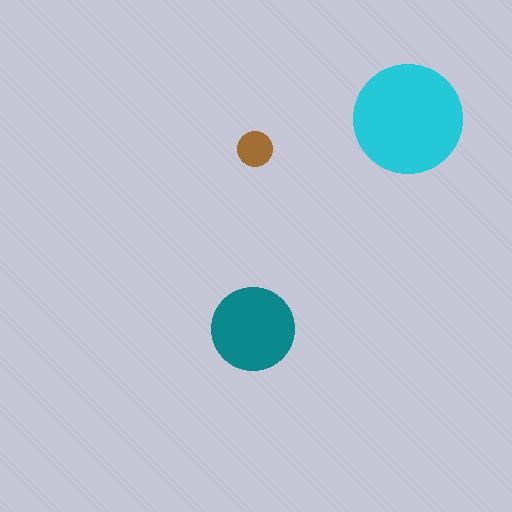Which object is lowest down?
The teal circle is bottommost.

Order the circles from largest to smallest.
the cyan one, the teal one, the brown one.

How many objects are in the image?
There are 3 objects in the image.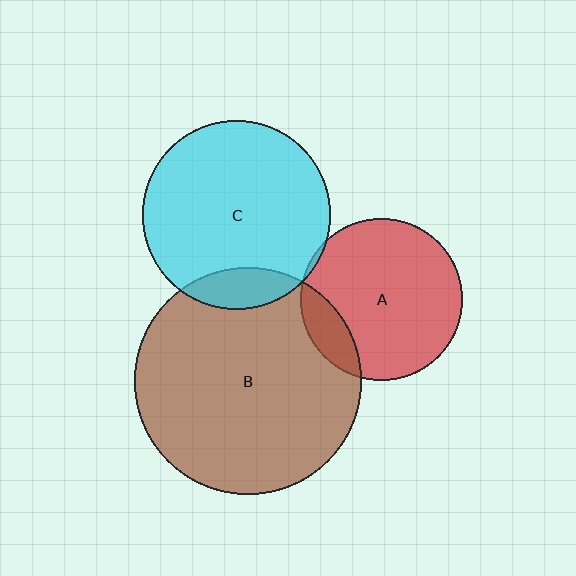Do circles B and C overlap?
Yes.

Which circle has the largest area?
Circle B (brown).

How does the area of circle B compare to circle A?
Approximately 2.0 times.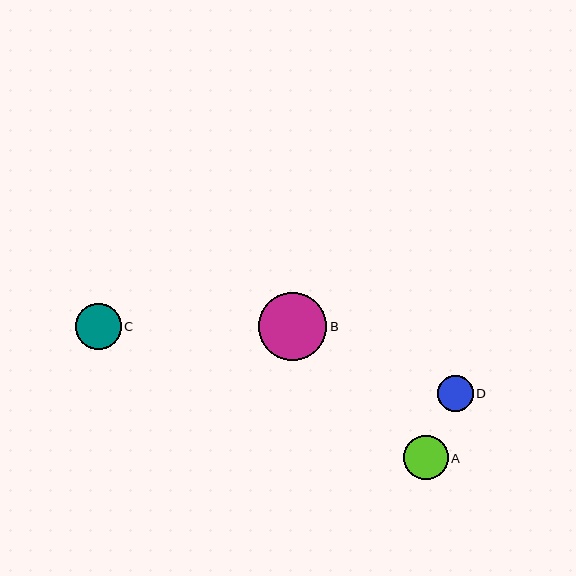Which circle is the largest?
Circle B is the largest with a size of approximately 68 pixels.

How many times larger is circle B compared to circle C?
Circle B is approximately 1.5 times the size of circle C.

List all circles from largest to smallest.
From largest to smallest: B, C, A, D.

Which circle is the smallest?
Circle D is the smallest with a size of approximately 36 pixels.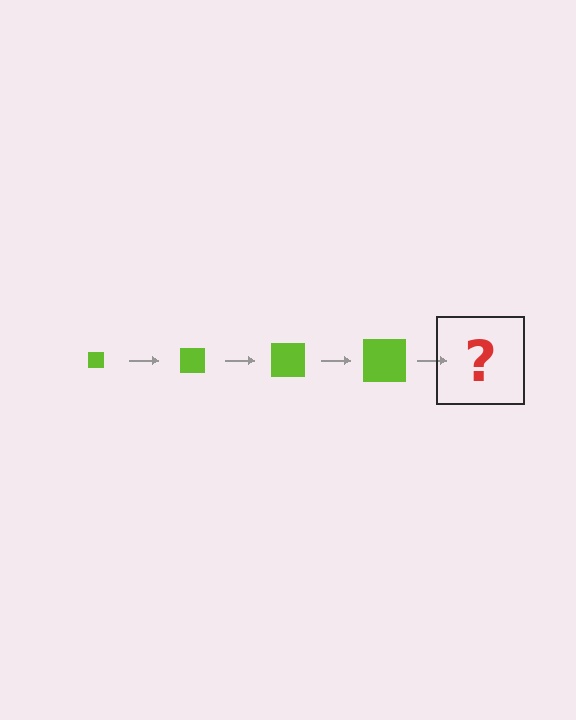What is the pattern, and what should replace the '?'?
The pattern is that the square gets progressively larger each step. The '?' should be a lime square, larger than the previous one.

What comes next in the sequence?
The next element should be a lime square, larger than the previous one.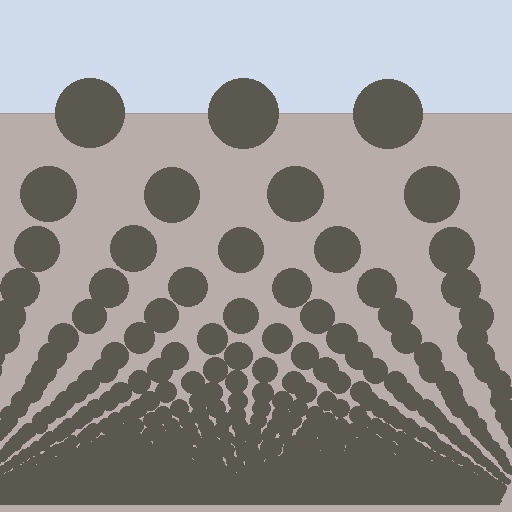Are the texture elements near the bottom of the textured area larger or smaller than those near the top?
Smaller. The gradient is inverted — elements near the bottom are smaller and denser.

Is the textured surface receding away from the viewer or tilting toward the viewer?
The surface appears to tilt toward the viewer. Texture elements get larger and sparser toward the top.